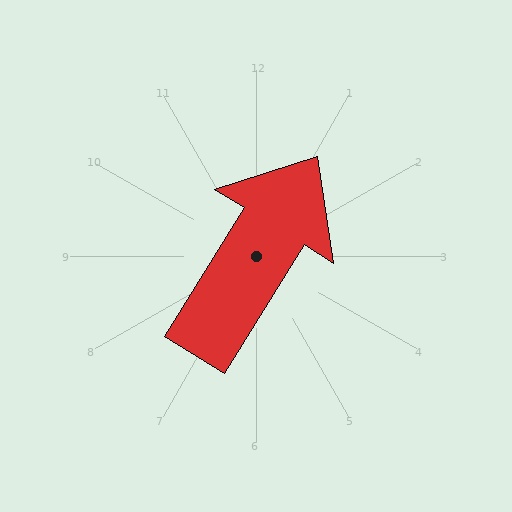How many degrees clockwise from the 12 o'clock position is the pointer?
Approximately 32 degrees.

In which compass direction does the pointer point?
Northeast.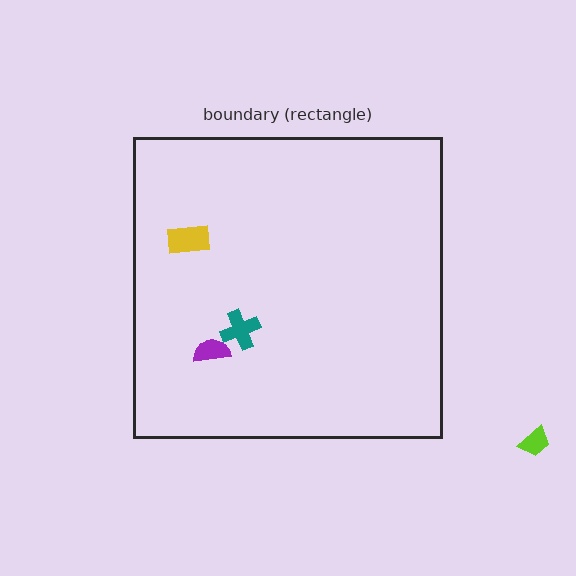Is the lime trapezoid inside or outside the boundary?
Outside.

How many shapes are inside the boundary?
3 inside, 1 outside.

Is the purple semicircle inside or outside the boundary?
Inside.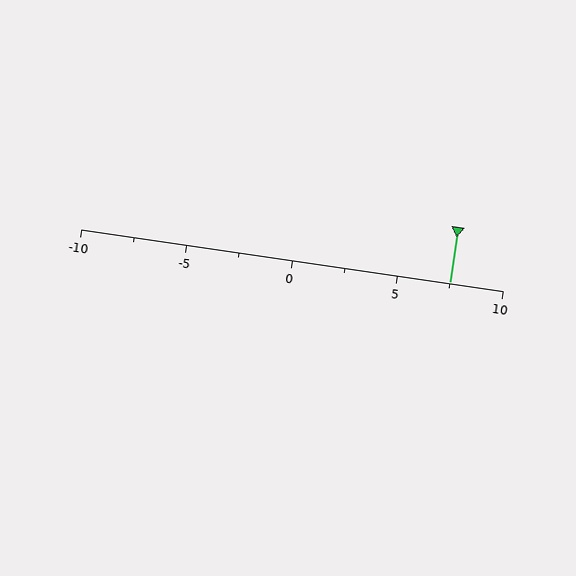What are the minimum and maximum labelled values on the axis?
The axis runs from -10 to 10.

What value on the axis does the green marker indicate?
The marker indicates approximately 7.5.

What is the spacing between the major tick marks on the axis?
The major ticks are spaced 5 apart.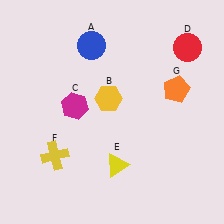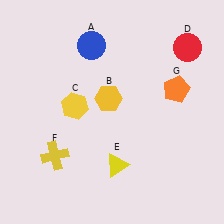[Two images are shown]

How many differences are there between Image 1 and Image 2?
There is 1 difference between the two images.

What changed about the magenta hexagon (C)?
In Image 1, C is magenta. In Image 2, it changed to yellow.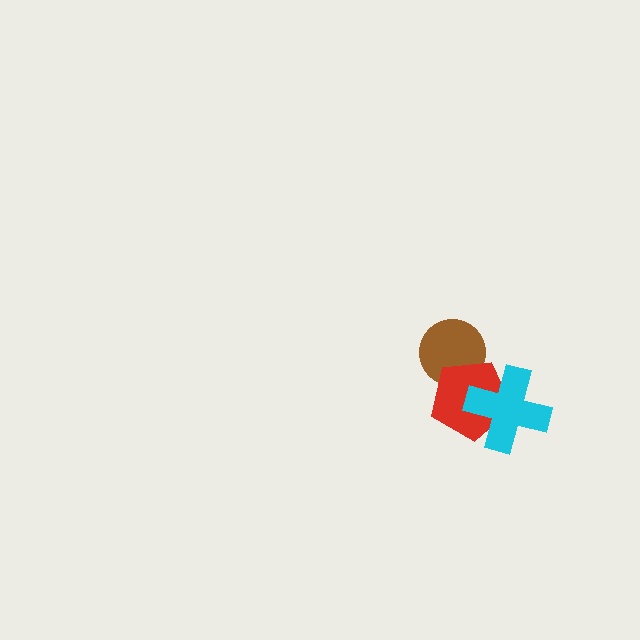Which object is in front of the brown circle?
The red pentagon is in front of the brown circle.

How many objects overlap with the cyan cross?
1 object overlaps with the cyan cross.